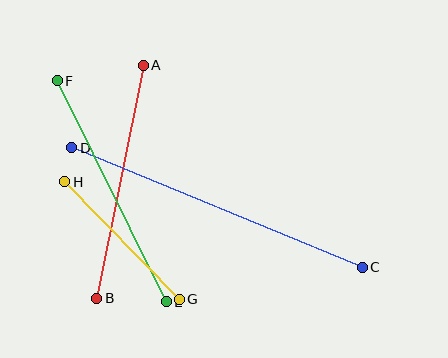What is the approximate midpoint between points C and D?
The midpoint is at approximately (217, 208) pixels.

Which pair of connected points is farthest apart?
Points C and D are farthest apart.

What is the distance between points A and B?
The distance is approximately 237 pixels.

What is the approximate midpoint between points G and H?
The midpoint is at approximately (122, 241) pixels.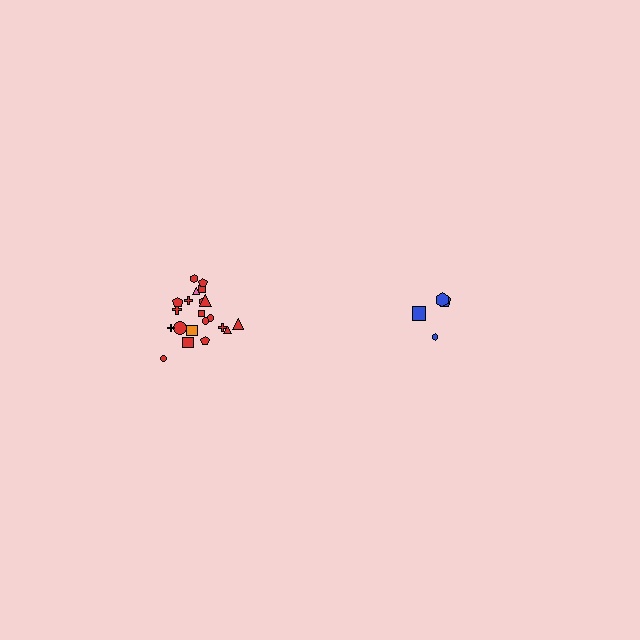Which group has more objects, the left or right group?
The left group.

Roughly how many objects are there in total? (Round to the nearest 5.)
Roughly 25 objects in total.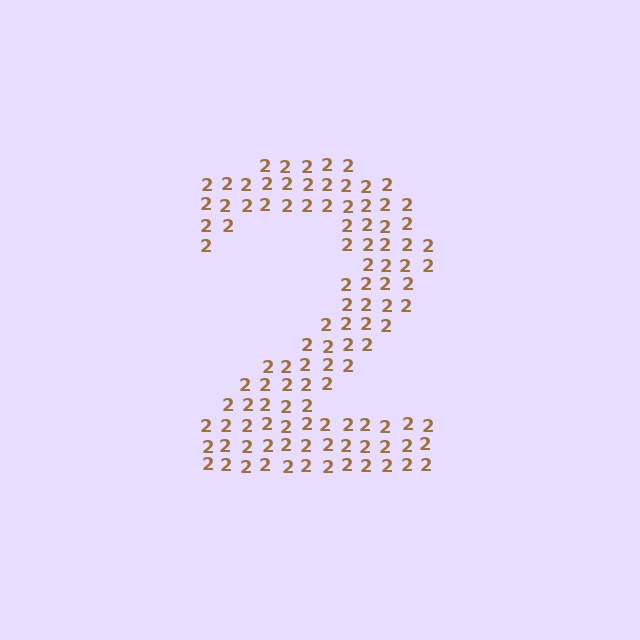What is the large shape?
The large shape is the digit 2.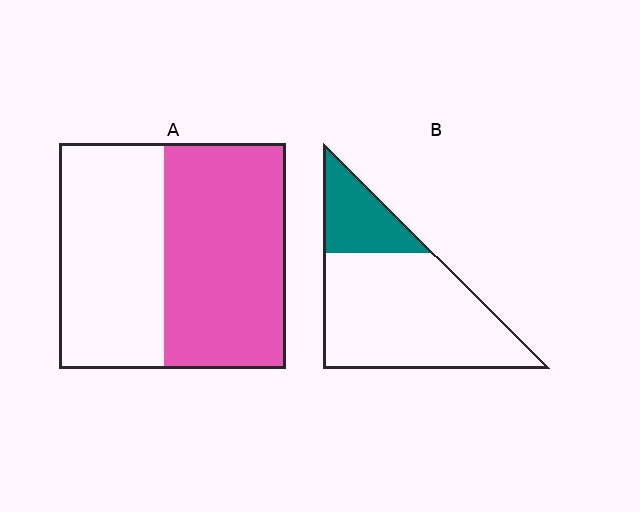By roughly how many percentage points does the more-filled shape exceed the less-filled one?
By roughly 30 percentage points (A over B).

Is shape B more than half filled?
No.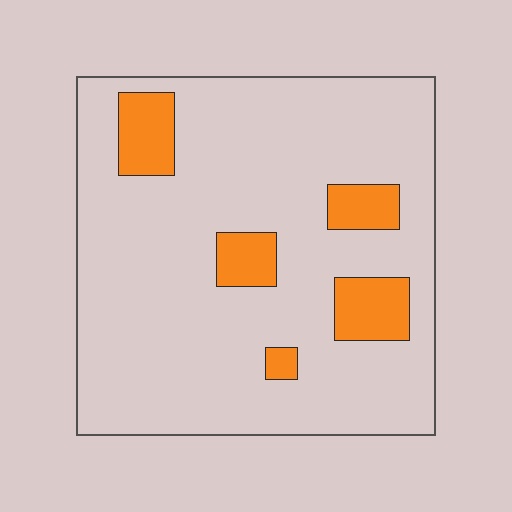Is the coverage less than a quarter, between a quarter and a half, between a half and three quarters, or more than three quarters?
Less than a quarter.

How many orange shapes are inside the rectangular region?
5.